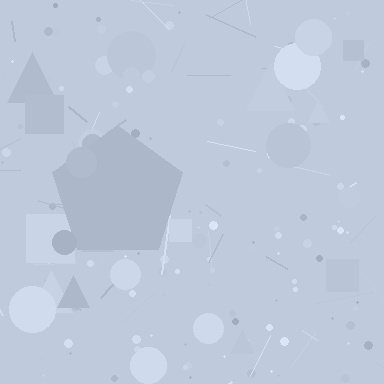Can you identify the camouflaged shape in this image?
The camouflaged shape is a pentagon.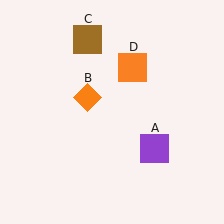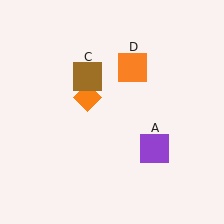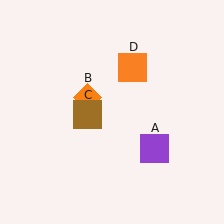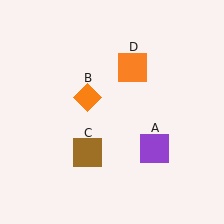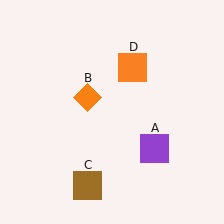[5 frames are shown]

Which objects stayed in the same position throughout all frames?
Purple square (object A) and orange diamond (object B) and orange square (object D) remained stationary.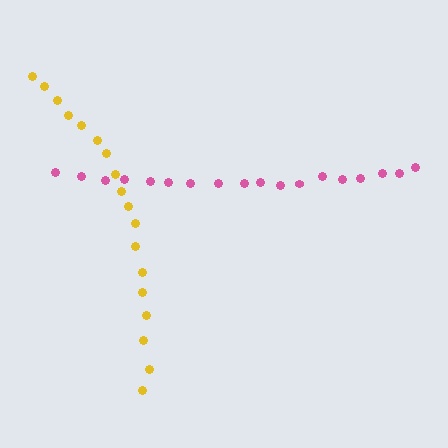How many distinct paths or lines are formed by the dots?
There are 2 distinct paths.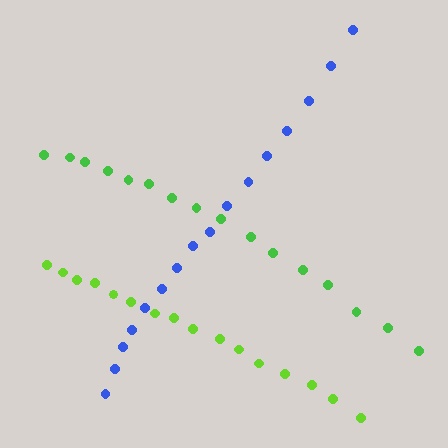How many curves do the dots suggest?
There are 3 distinct paths.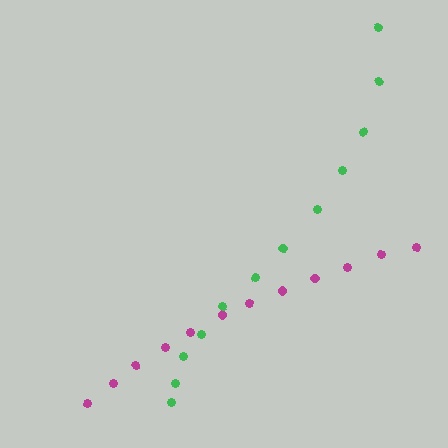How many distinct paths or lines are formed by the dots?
There are 2 distinct paths.